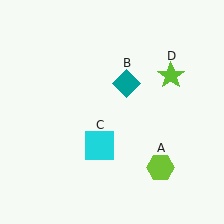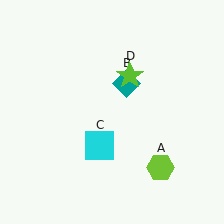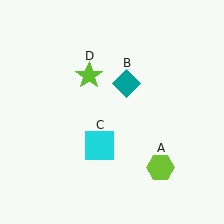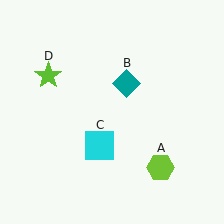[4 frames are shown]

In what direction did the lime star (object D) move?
The lime star (object D) moved left.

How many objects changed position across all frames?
1 object changed position: lime star (object D).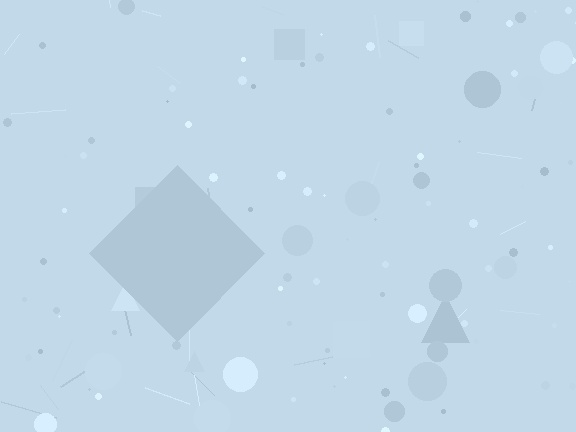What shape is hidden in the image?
A diamond is hidden in the image.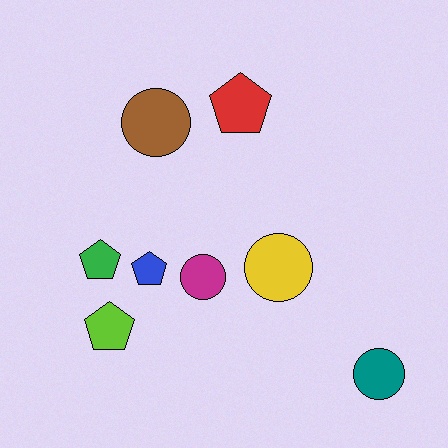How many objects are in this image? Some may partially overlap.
There are 8 objects.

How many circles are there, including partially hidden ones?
There are 4 circles.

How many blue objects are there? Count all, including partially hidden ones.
There is 1 blue object.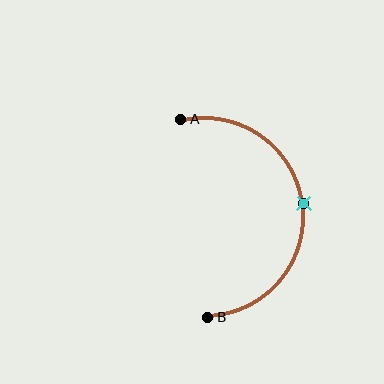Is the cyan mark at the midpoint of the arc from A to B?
Yes. The cyan mark lies on the arc at equal arc-length from both A and B — it is the arc midpoint.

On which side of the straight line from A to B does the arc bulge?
The arc bulges to the right of the straight line connecting A and B.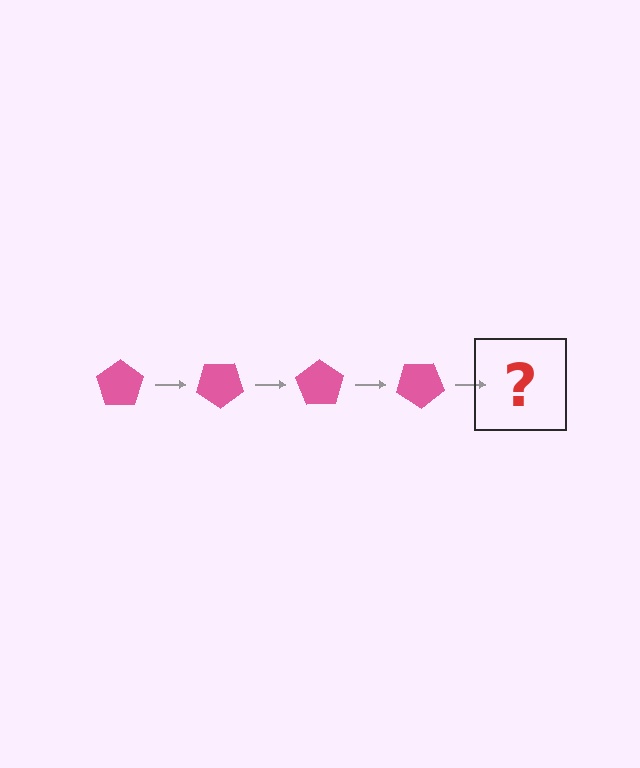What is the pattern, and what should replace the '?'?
The pattern is that the pentagon rotates 35 degrees each step. The '?' should be a pink pentagon rotated 140 degrees.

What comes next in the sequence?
The next element should be a pink pentagon rotated 140 degrees.